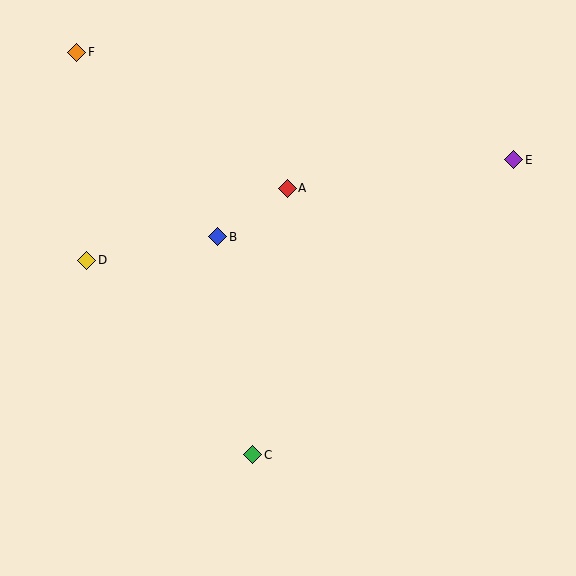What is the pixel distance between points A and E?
The distance between A and E is 228 pixels.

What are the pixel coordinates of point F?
Point F is at (77, 52).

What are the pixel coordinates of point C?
Point C is at (253, 455).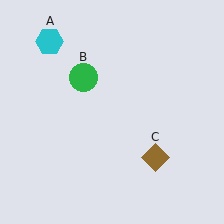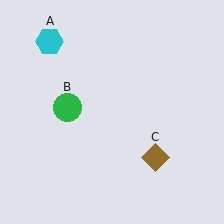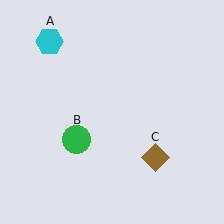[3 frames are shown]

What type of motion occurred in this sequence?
The green circle (object B) rotated counterclockwise around the center of the scene.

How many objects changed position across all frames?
1 object changed position: green circle (object B).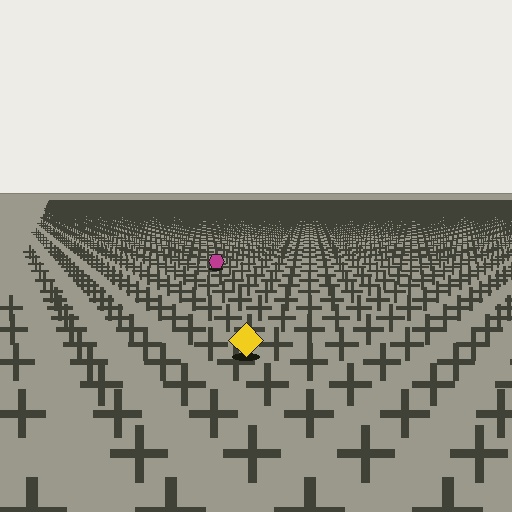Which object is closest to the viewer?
The yellow diamond is closest. The texture marks near it are larger and more spread out.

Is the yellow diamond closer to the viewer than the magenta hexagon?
Yes. The yellow diamond is closer — you can tell from the texture gradient: the ground texture is coarser near it.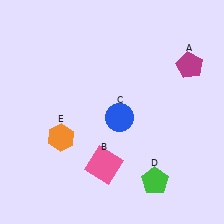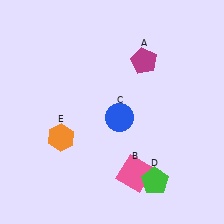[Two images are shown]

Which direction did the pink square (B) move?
The pink square (B) moved right.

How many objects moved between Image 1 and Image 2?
2 objects moved between the two images.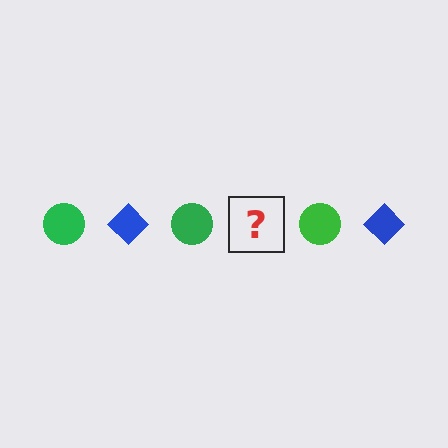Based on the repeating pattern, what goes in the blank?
The blank should be a blue diamond.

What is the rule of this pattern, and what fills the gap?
The rule is that the pattern alternates between green circle and blue diamond. The gap should be filled with a blue diamond.